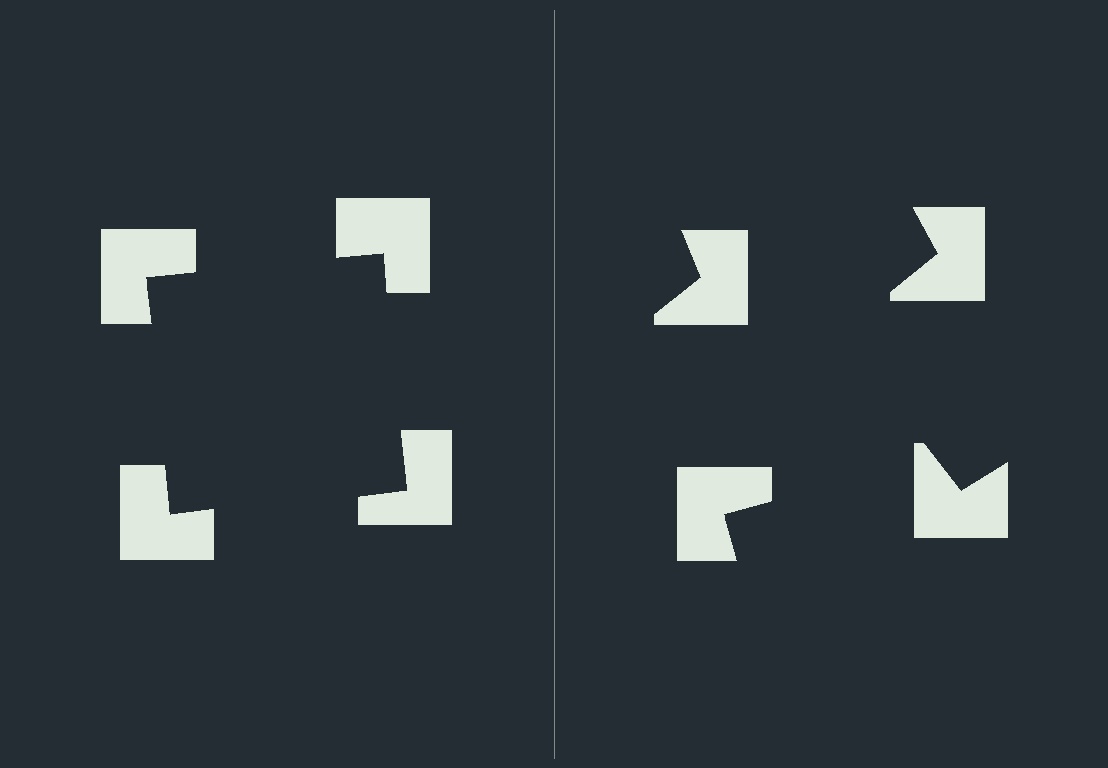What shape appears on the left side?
An illusory square.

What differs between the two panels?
The notched squares are positioned identically on both sides; only the wedge orientations differ. On the left they align to a square; on the right they are misaligned.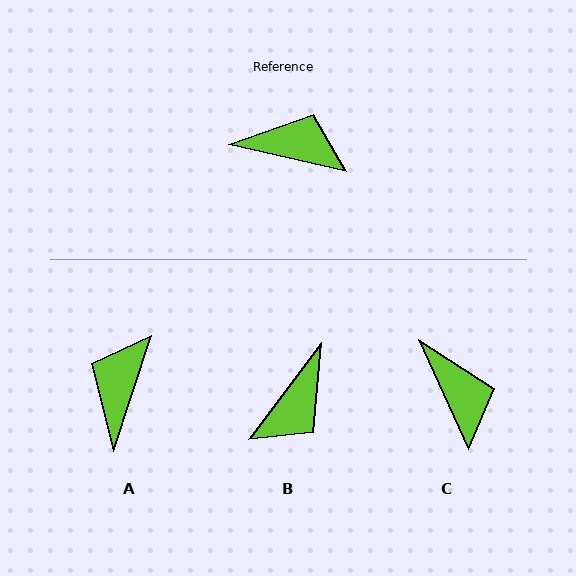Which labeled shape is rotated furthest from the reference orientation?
B, about 115 degrees away.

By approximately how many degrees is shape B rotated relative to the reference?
Approximately 115 degrees clockwise.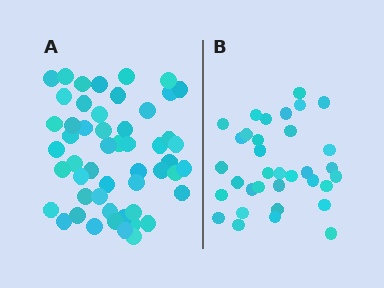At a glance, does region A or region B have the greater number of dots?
Region A (the left region) has more dots.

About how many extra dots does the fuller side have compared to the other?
Region A has approximately 20 more dots than region B.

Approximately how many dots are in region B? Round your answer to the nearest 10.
About 30 dots. (The exact count is 34, which rounds to 30.)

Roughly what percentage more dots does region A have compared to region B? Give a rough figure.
About 55% more.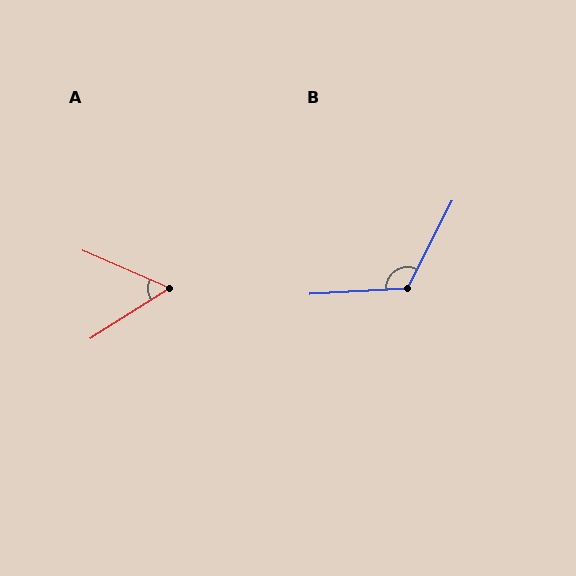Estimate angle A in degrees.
Approximately 56 degrees.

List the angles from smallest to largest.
A (56°), B (120°).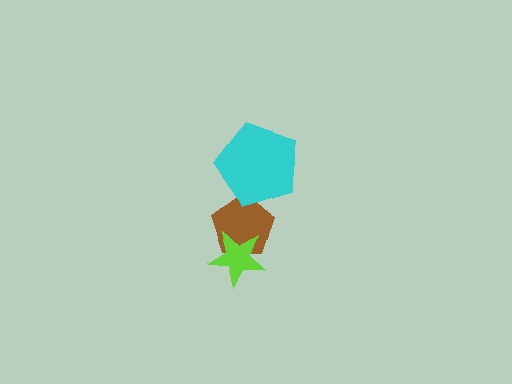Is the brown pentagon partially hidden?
Yes, it is partially covered by another shape.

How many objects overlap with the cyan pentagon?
1 object overlaps with the cyan pentagon.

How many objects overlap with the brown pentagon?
2 objects overlap with the brown pentagon.